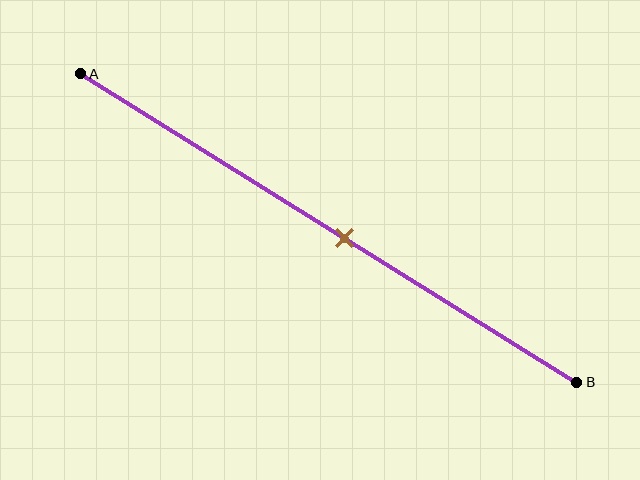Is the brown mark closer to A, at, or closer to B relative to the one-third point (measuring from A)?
The brown mark is closer to point B than the one-third point of segment AB.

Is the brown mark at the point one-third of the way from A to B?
No, the mark is at about 55% from A, not at the 33% one-third point.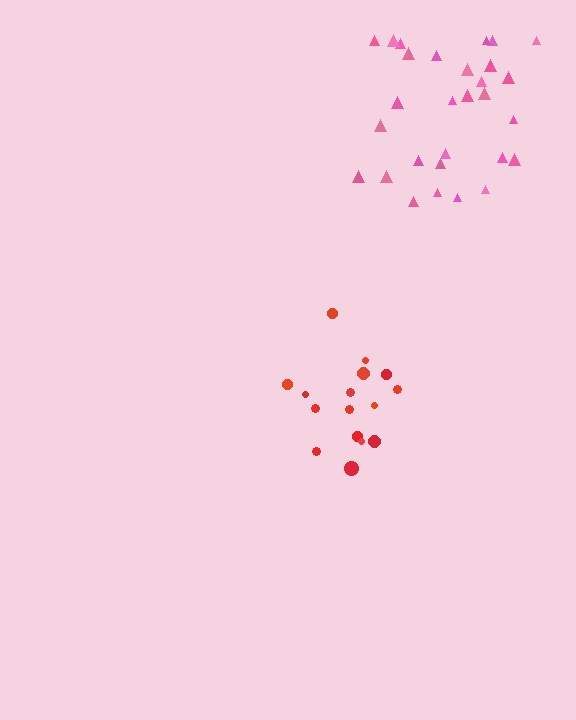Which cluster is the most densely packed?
Red.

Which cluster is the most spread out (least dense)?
Pink.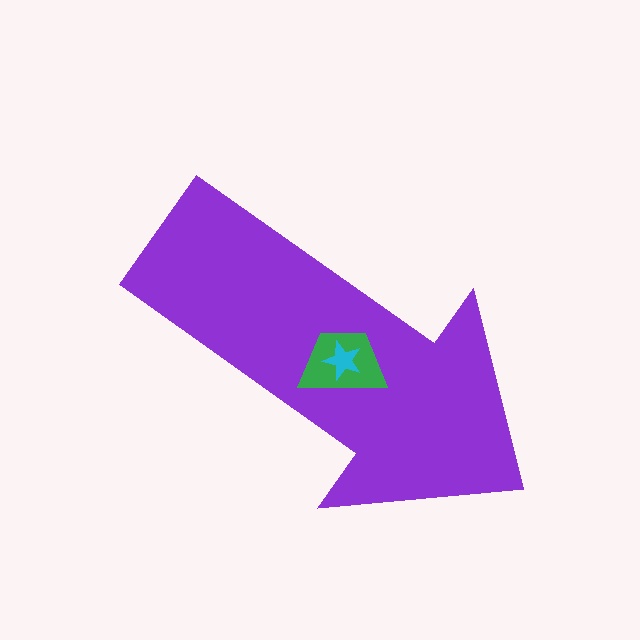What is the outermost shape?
The purple arrow.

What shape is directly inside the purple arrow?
The green trapezoid.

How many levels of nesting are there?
3.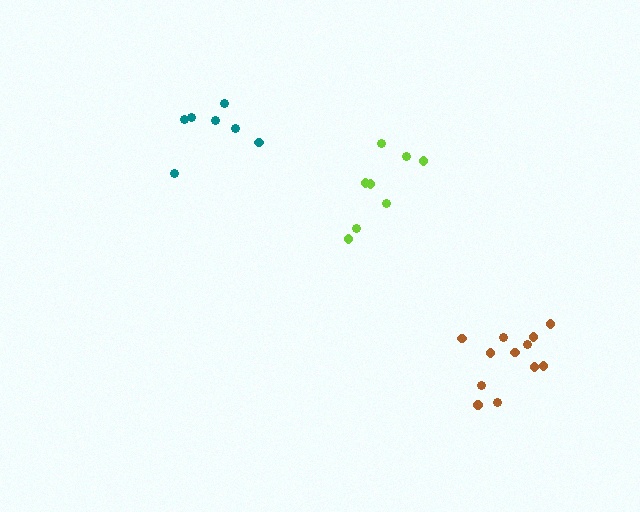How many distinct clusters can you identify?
There are 3 distinct clusters.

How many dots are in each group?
Group 1: 7 dots, Group 2: 8 dots, Group 3: 12 dots (27 total).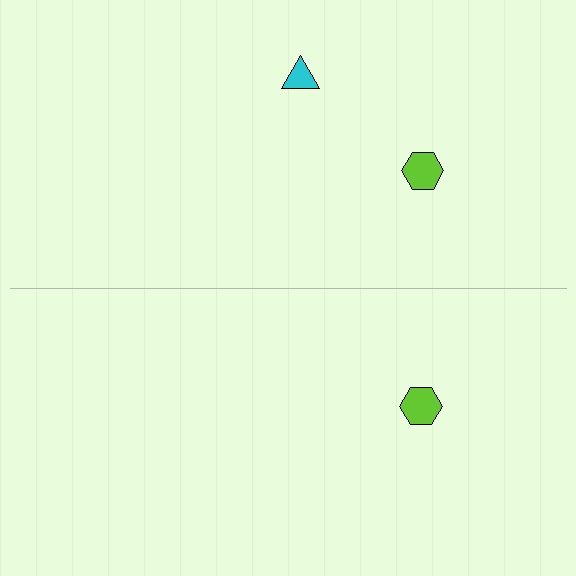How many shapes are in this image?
There are 3 shapes in this image.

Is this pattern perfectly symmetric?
No, the pattern is not perfectly symmetric. A cyan triangle is missing from the bottom side.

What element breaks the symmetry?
A cyan triangle is missing from the bottom side.